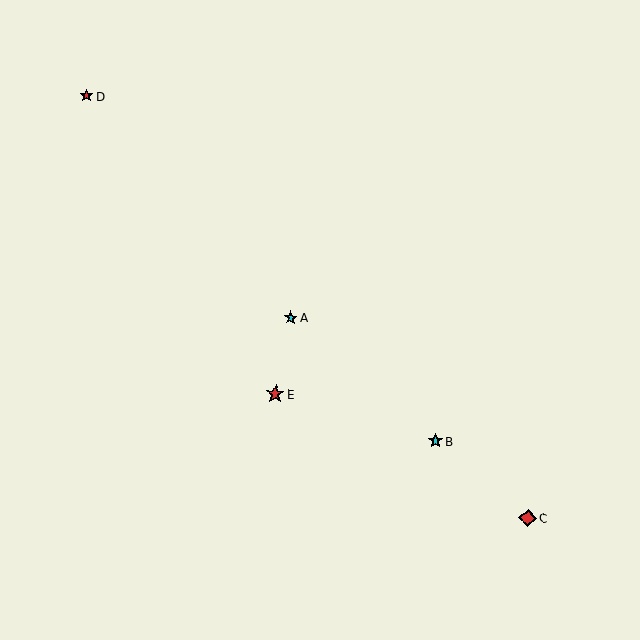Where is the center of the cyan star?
The center of the cyan star is at (291, 318).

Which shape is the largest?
The red star (labeled E) is the largest.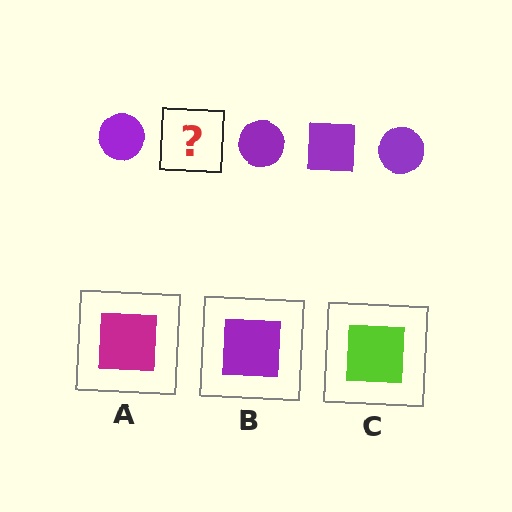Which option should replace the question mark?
Option B.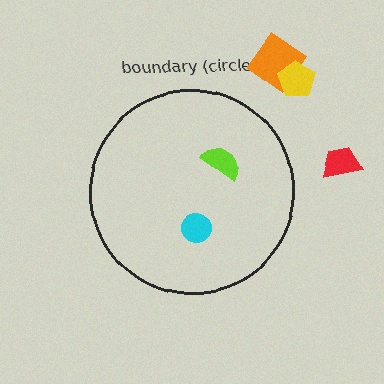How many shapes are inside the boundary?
2 inside, 3 outside.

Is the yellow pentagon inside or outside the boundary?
Outside.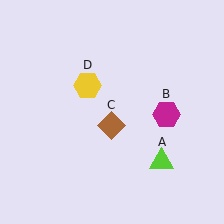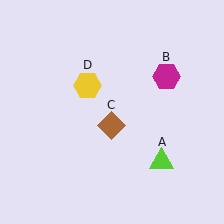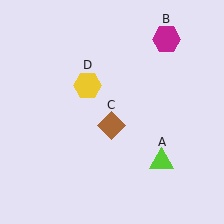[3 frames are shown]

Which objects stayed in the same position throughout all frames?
Lime triangle (object A) and brown diamond (object C) and yellow hexagon (object D) remained stationary.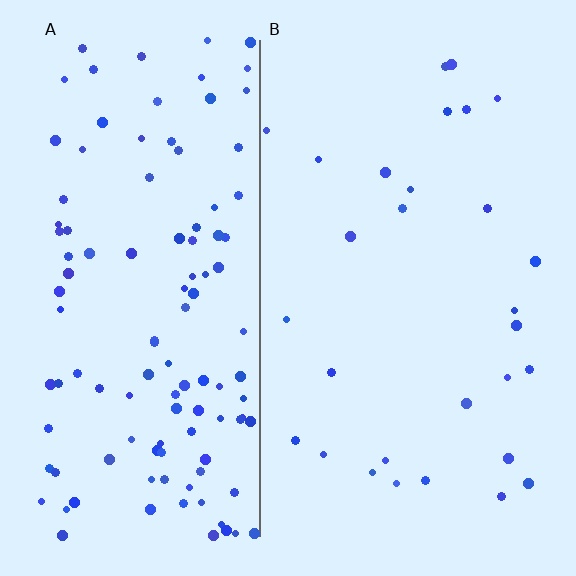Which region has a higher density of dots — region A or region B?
A (the left).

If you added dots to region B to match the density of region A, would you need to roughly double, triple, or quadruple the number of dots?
Approximately quadruple.